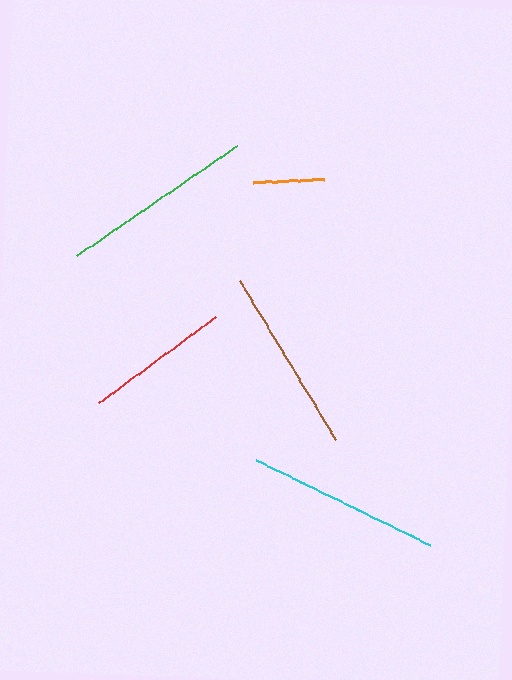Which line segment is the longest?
The green line is the longest at approximately 194 pixels.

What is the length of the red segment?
The red segment is approximately 144 pixels long.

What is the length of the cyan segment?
The cyan segment is approximately 194 pixels long.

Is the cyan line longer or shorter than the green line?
The green line is longer than the cyan line.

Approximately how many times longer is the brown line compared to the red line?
The brown line is approximately 1.3 times the length of the red line.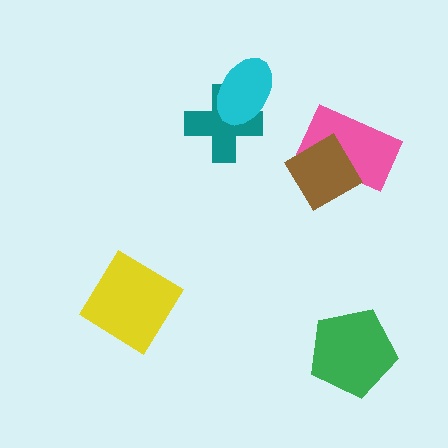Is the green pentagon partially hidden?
No, no other shape covers it.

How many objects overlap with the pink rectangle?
1 object overlaps with the pink rectangle.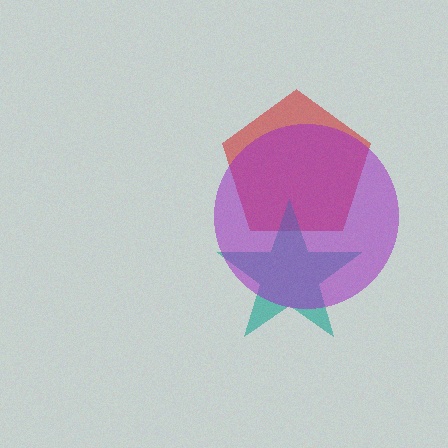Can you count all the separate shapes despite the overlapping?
Yes, there are 3 separate shapes.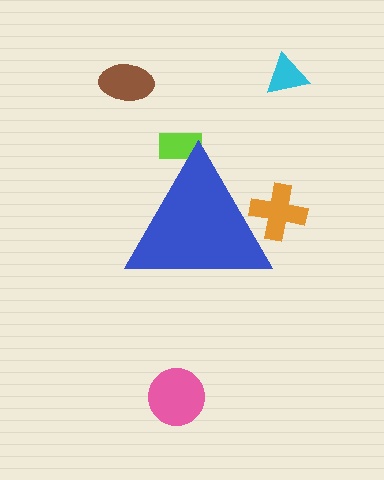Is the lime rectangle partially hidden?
Yes, the lime rectangle is partially hidden behind the blue triangle.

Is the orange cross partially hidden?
Yes, the orange cross is partially hidden behind the blue triangle.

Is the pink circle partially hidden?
No, the pink circle is fully visible.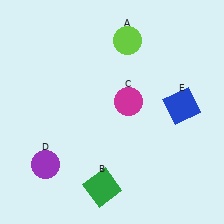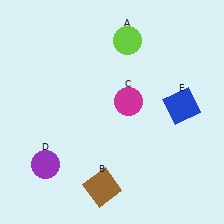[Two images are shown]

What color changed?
The square (B) changed from green in Image 1 to brown in Image 2.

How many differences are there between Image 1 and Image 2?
There is 1 difference between the two images.